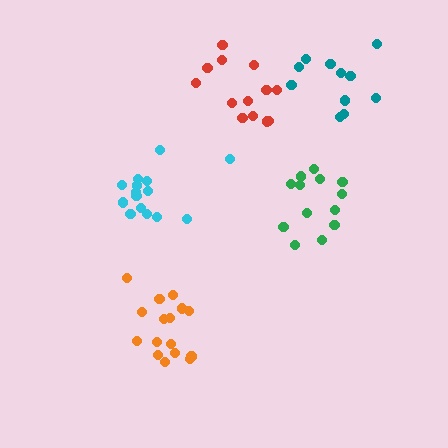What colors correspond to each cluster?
The clusters are colored: orange, cyan, green, red, teal.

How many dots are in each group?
Group 1: 16 dots, Group 2: 15 dots, Group 3: 13 dots, Group 4: 13 dots, Group 5: 11 dots (68 total).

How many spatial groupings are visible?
There are 5 spatial groupings.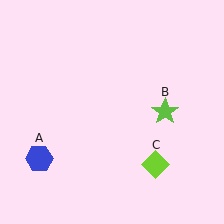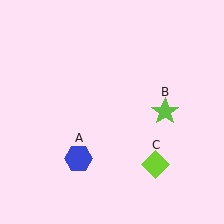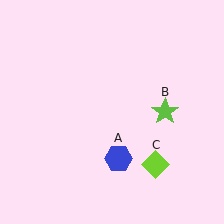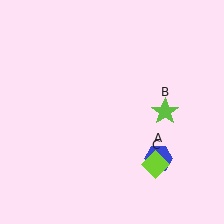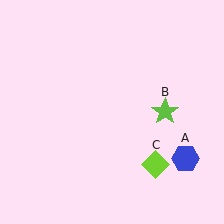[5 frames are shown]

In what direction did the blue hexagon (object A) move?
The blue hexagon (object A) moved right.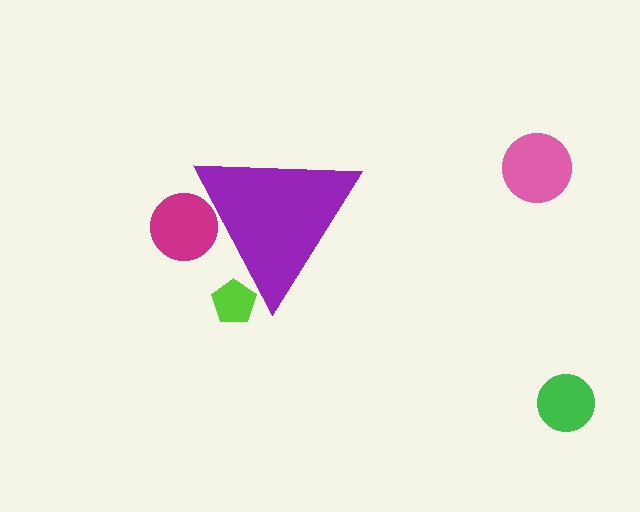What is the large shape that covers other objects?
A purple triangle.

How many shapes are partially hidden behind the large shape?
2 shapes are partially hidden.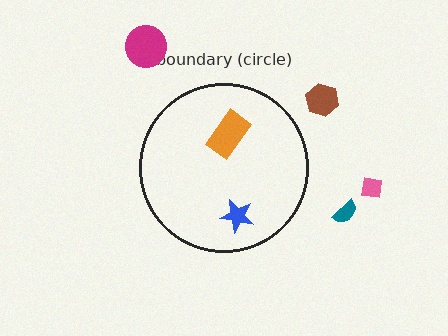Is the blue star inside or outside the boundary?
Inside.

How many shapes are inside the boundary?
2 inside, 4 outside.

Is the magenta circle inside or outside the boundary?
Outside.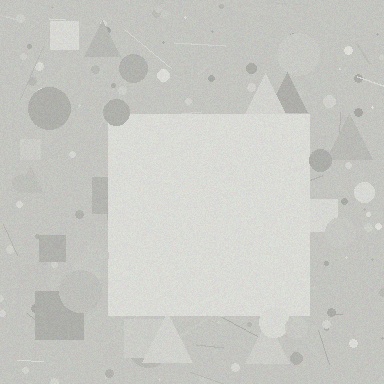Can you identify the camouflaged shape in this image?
The camouflaged shape is a square.